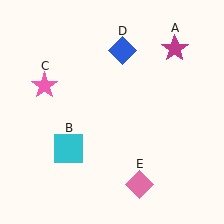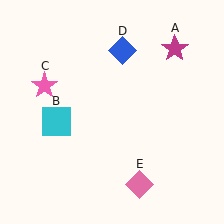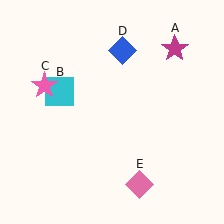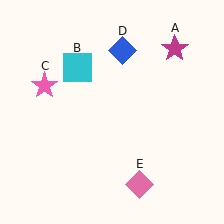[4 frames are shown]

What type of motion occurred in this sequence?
The cyan square (object B) rotated clockwise around the center of the scene.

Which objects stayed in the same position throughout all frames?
Magenta star (object A) and pink star (object C) and blue diamond (object D) and pink diamond (object E) remained stationary.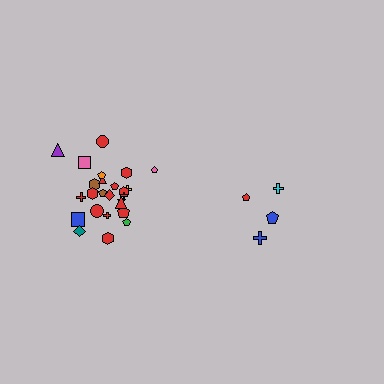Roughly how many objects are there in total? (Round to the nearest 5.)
Roughly 30 objects in total.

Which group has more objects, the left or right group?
The left group.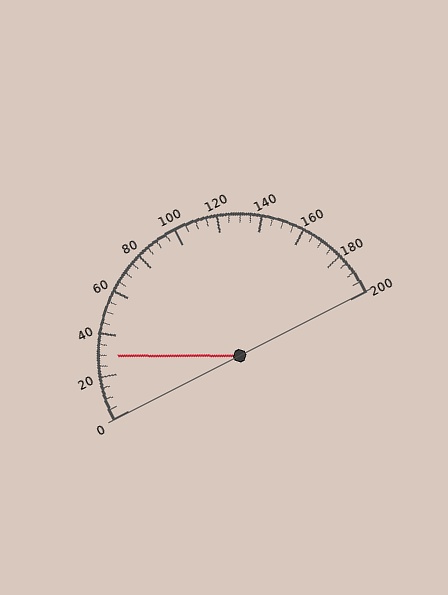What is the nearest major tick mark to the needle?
The nearest major tick mark is 40.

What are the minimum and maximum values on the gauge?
The gauge ranges from 0 to 200.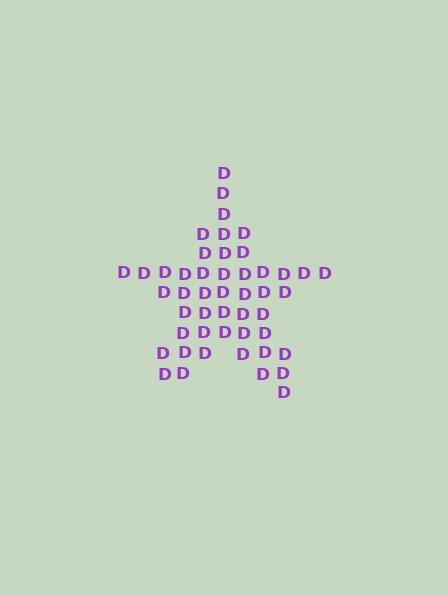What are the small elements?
The small elements are letter D's.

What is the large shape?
The large shape is a star.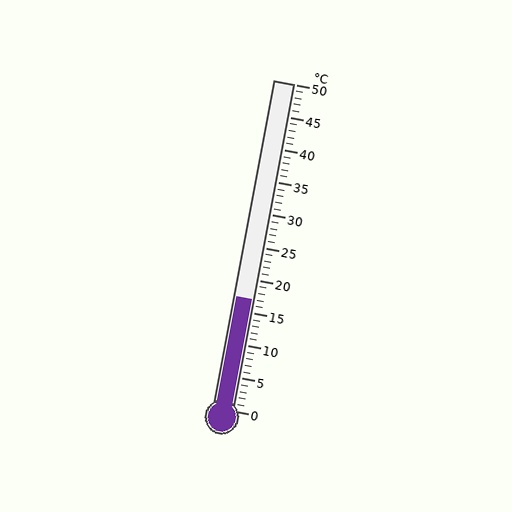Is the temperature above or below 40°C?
The temperature is below 40°C.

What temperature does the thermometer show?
The thermometer shows approximately 17°C.